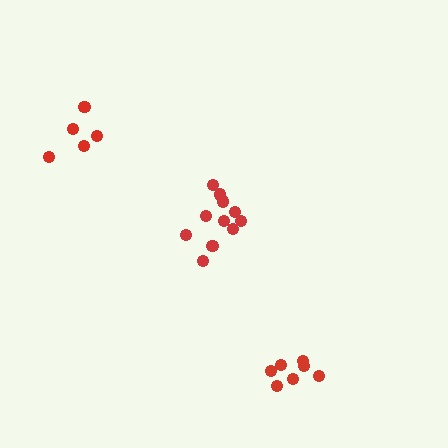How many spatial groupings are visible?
There are 3 spatial groupings.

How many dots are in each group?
Group 1: 7 dots, Group 2: 5 dots, Group 3: 11 dots (23 total).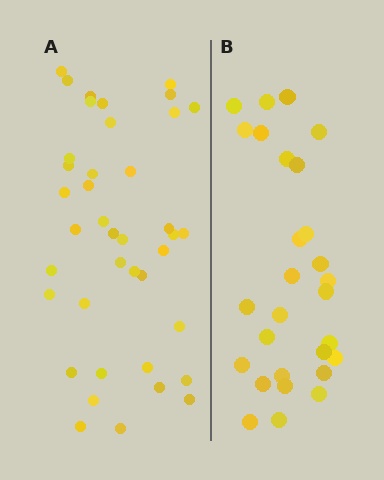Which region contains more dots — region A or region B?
Region A (the left region) has more dots.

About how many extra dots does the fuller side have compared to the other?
Region A has roughly 12 or so more dots than region B.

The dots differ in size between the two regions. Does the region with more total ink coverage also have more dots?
No. Region B has more total ink coverage because its dots are larger, but region A actually contains more individual dots. Total area can be misleading — the number of items is what matters here.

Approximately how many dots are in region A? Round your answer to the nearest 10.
About 40 dots.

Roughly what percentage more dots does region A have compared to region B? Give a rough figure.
About 45% more.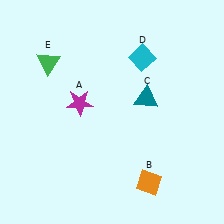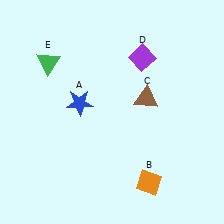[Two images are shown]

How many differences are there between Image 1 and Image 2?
There are 3 differences between the two images.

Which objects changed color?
A changed from magenta to blue. C changed from teal to brown. D changed from cyan to purple.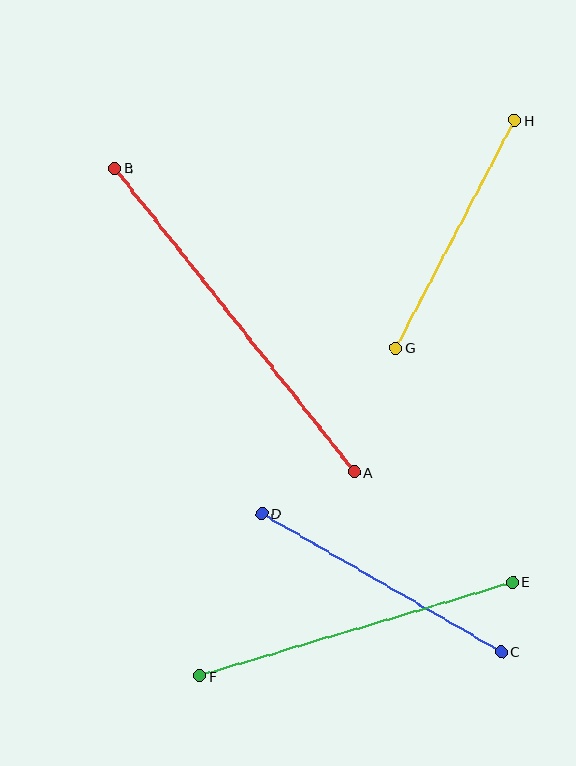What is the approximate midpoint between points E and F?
The midpoint is at approximately (356, 629) pixels.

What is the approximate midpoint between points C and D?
The midpoint is at approximately (382, 583) pixels.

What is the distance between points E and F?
The distance is approximately 326 pixels.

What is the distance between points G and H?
The distance is approximately 257 pixels.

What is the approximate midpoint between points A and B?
The midpoint is at approximately (235, 320) pixels.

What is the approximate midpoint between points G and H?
The midpoint is at approximately (455, 234) pixels.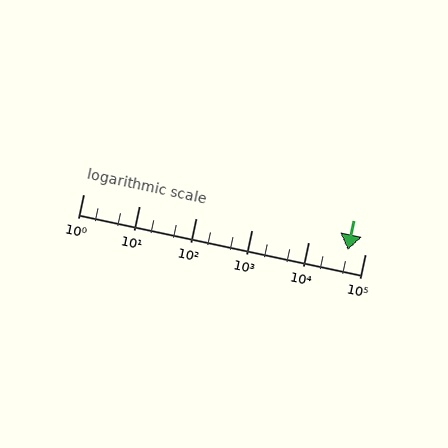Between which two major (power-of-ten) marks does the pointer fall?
The pointer is between 10000 and 100000.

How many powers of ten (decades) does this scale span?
The scale spans 5 decades, from 1 to 100000.